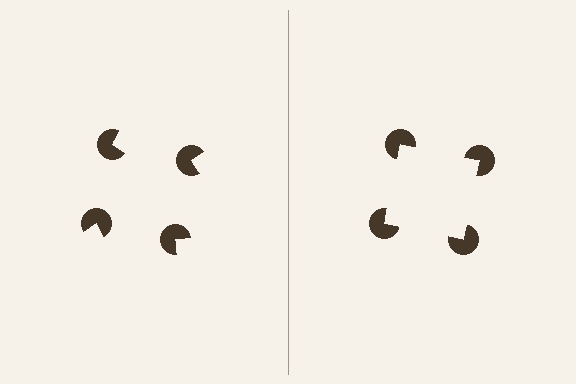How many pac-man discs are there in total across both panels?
8 — 4 on each side.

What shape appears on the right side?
An illusory square.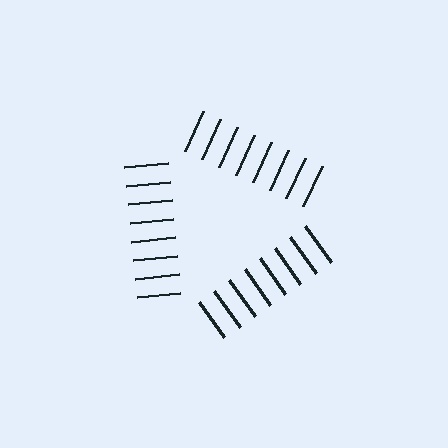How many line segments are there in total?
24 — 8 along each of the 3 edges.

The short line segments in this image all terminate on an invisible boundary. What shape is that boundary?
An illusory triangle — the line segments terminate on its edges but no continuous stroke is drawn.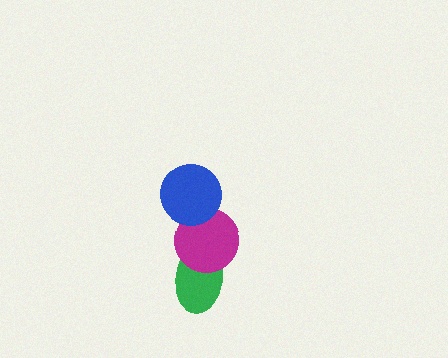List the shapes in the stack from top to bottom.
From top to bottom: the blue circle, the magenta circle, the green ellipse.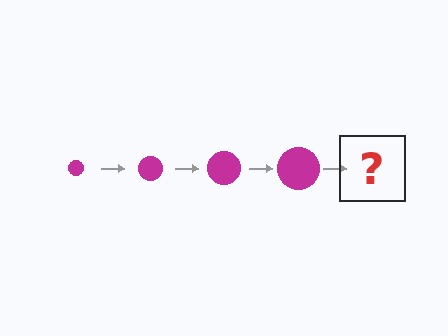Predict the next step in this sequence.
The next step is a magenta circle, larger than the previous one.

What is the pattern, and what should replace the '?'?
The pattern is that the circle gets progressively larger each step. The '?' should be a magenta circle, larger than the previous one.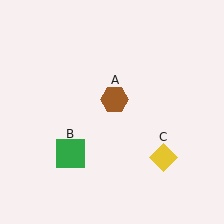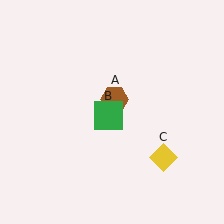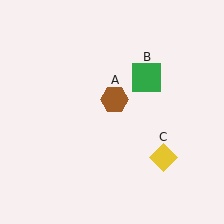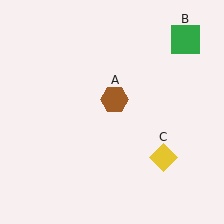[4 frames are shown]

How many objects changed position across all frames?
1 object changed position: green square (object B).